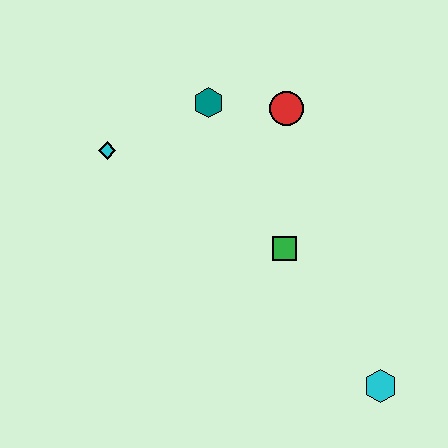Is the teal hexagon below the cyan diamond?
No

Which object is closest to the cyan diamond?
The teal hexagon is closest to the cyan diamond.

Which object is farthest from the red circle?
The cyan hexagon is farthest from the red circle.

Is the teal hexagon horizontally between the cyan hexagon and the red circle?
No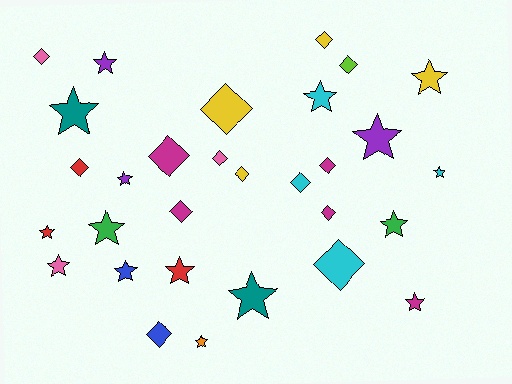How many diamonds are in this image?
There are 14 diamonds.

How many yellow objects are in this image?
There are 4 yellow objects.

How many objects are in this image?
There are 30 objects.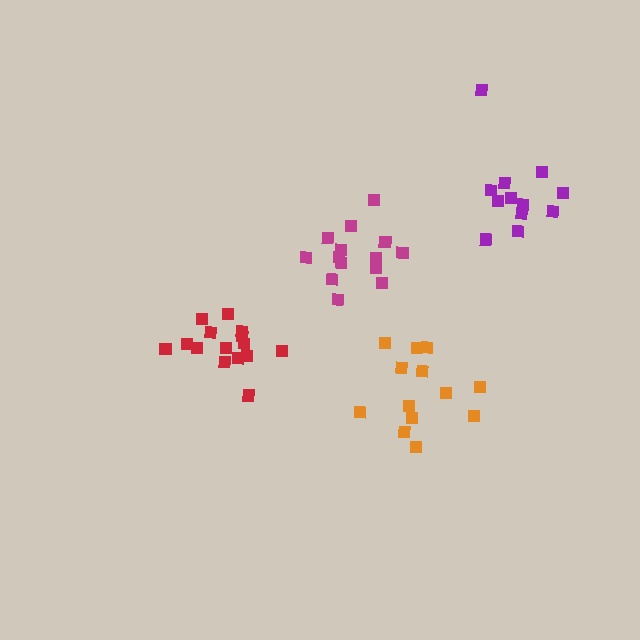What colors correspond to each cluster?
The clusters are colored: orange, magenta, red, purple.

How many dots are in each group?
Group 1: 13 dots, Group 2: 14 dots, Group 3: 15 dots, Group 4: 12 dots (54 total).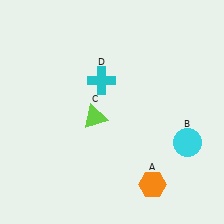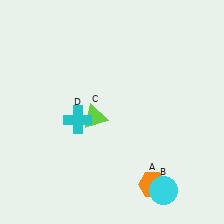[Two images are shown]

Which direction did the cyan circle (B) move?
The cyan circle (B) moved down.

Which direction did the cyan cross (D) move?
The cyan cross (D) moved down.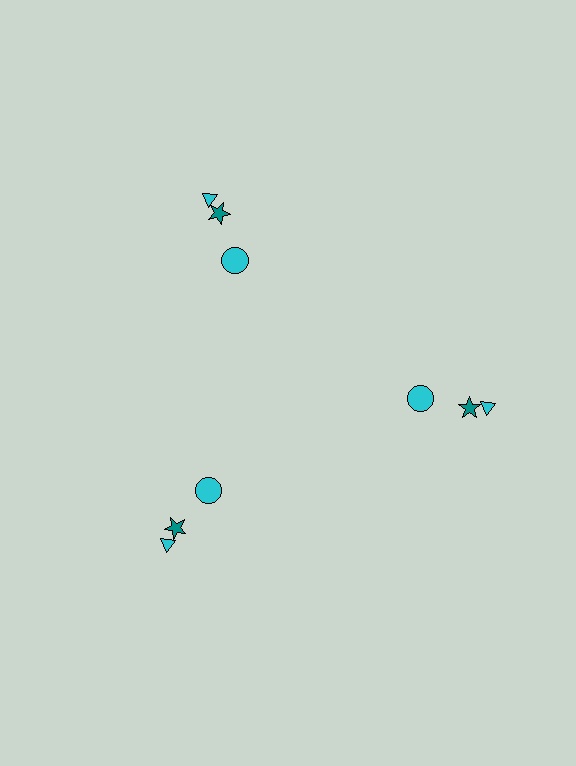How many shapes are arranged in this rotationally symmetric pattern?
There are 9 shapes, arranged in 3 groups of 3.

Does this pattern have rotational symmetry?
Yes, this pattern has 3-fold rotational symmetry. It looks the same after rotating 120 degrees around the center.